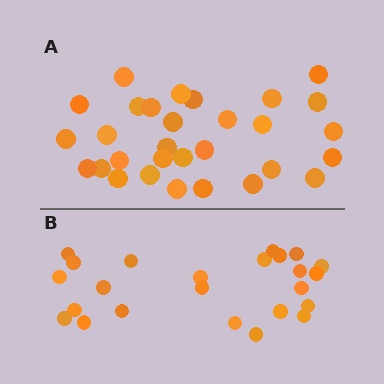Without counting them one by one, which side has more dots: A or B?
Region A (the top region) has more dots.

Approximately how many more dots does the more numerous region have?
Region A has about 6 more dots than region B.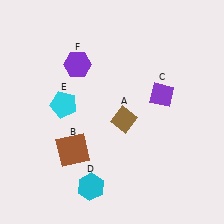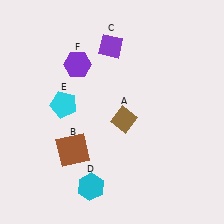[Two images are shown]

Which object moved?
The purple diamond (C) moved left.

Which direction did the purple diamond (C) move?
The purple diamond (C) moved left.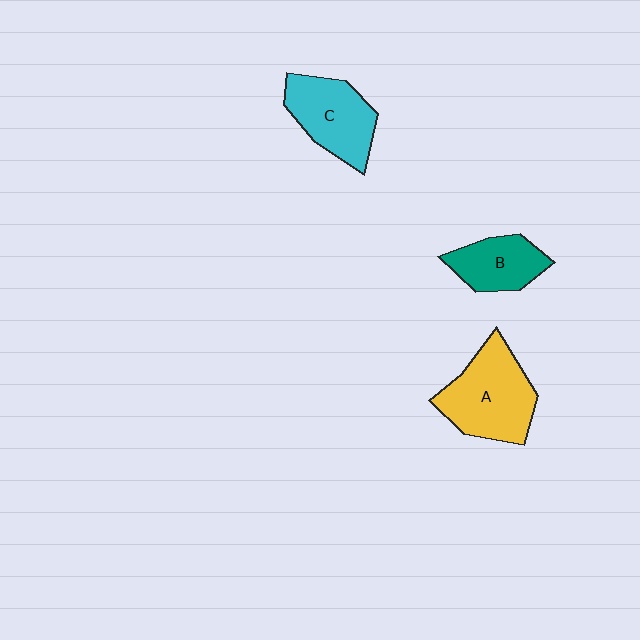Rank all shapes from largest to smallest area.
From largest to smallest: A (yellow), C (cyan), B (teal).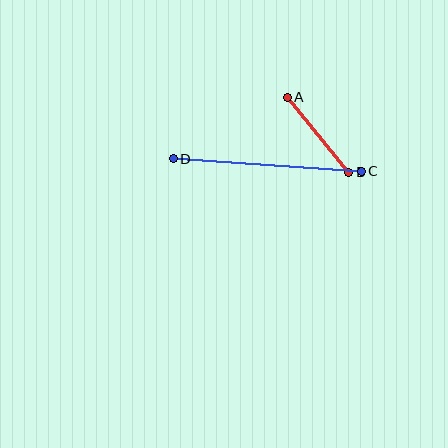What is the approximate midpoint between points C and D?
The midpoint is at approximately (267, 165) pixels.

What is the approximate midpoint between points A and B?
The midpoint is at approximately (318, 135) pixels.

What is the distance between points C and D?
The distance is approximately 189 pixels.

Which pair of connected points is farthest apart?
Points C and D are farthest apart.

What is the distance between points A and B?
The distance is approximately 97 pixels.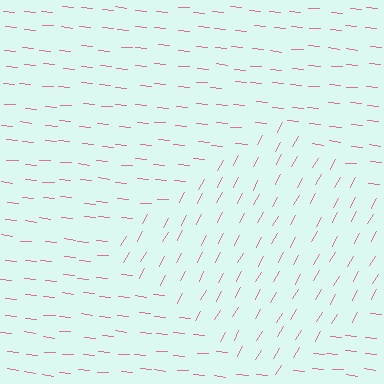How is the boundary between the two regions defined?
The boundary is defined purely by a change in line orientation (approximately 66 degrees difference). All lines are the same color and thickness.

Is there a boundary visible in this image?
Yes, there is a texture boundary formed by a change in line orientation.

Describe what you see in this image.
The image is filled with small pink line segments. A diamond region in the image has lines oriented differently from the surrounding lines, creating a visible texture boundary.